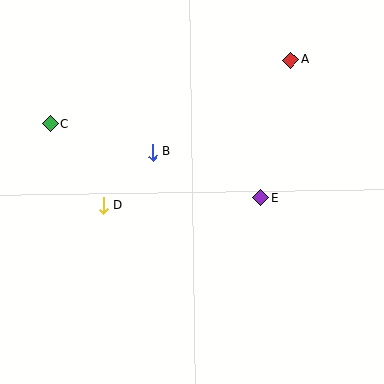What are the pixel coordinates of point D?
Point D is at (103, 205).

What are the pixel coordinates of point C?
Point C is at (50, 124).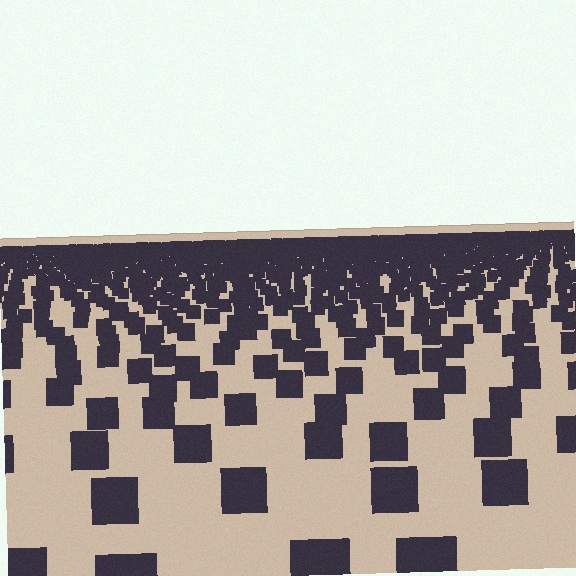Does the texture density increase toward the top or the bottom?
Density increases toward the top.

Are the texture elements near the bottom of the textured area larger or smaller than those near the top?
Larger. Near the bottom, elements are closer to the viewer and appear at a bigger on-screen size.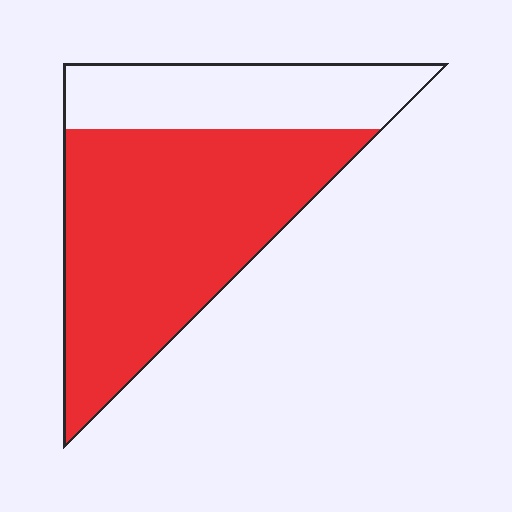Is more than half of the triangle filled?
Yes.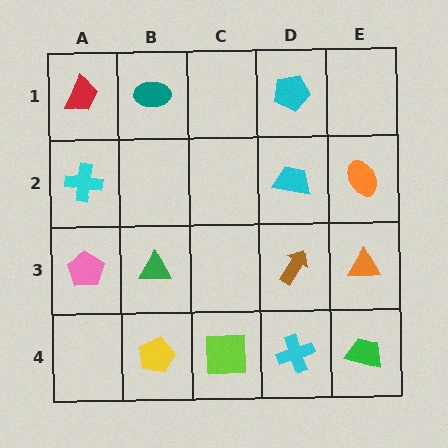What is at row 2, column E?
An orange ellipse.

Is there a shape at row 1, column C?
No, that cell is empty.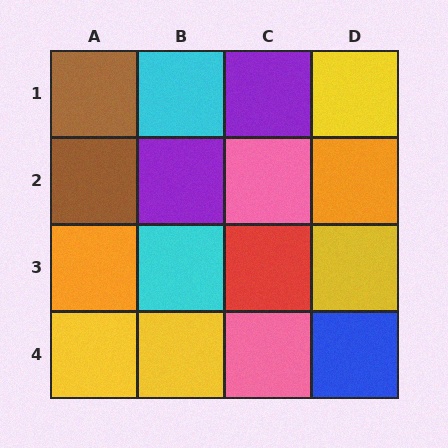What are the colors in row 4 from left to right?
Yellow, yellow, pink, blue.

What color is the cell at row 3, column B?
Cyan.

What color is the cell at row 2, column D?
Orange.